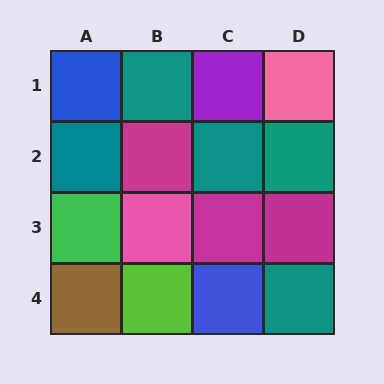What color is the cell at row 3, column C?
Magenta.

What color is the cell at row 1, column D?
Pink.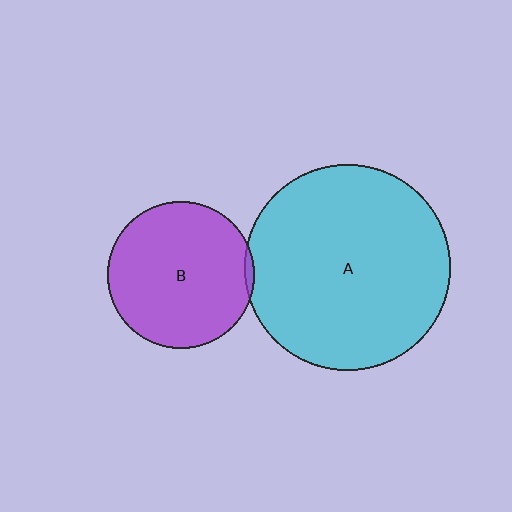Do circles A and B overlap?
Yes.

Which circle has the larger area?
Circle A (cyan).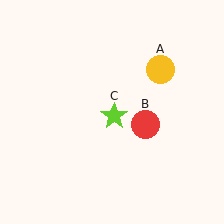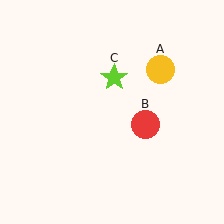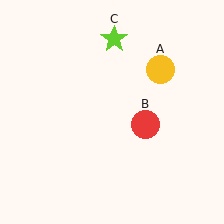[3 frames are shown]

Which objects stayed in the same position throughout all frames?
Yellow circle (object A) and red circle (object B) remained stationary.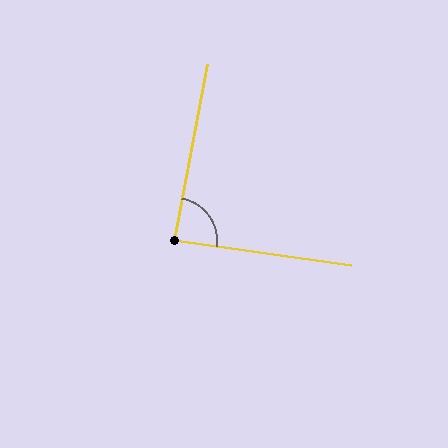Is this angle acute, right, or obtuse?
It is approximately a right angle.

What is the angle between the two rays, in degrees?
Approximately 88 degrees.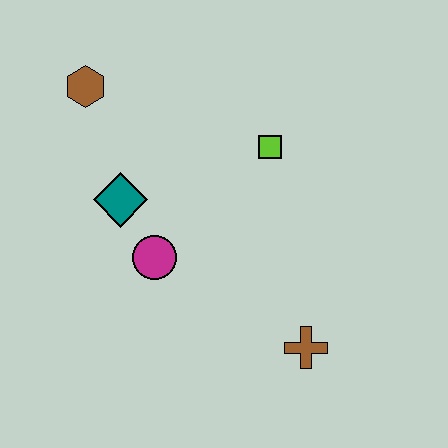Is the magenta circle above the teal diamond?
No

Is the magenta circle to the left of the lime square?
Yes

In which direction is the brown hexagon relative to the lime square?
The brown hexagon is to the left of the lime square.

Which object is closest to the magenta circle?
The teal diamond is closest to the magenta circle.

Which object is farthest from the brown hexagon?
The brown cross is farthest from the brown hexagon.